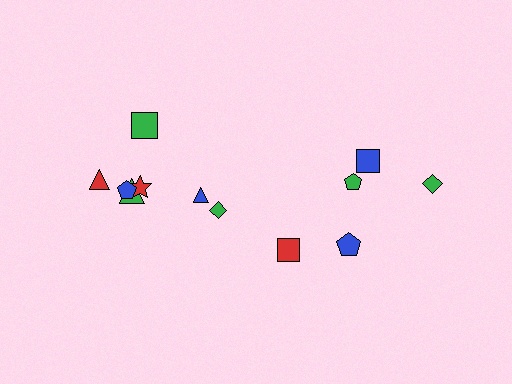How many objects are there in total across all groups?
There are 12 objects.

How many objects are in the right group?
There are 5 objects.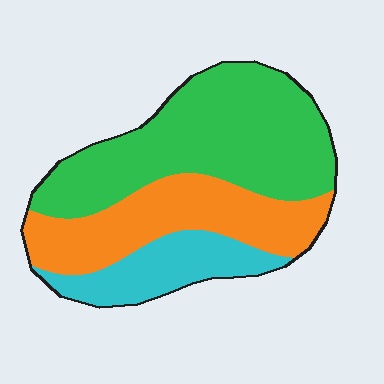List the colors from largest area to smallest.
From largest to smallest: green, orange, cyan.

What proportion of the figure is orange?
Orange takes up about one third (1/3) of the figure.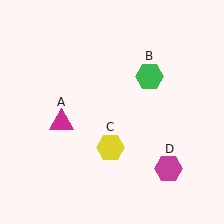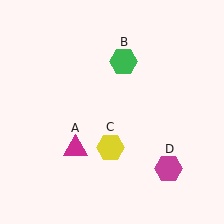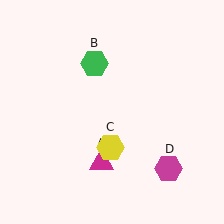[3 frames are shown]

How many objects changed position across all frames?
2 objects changed position: magenta triangle (object A), green hexagon (object B).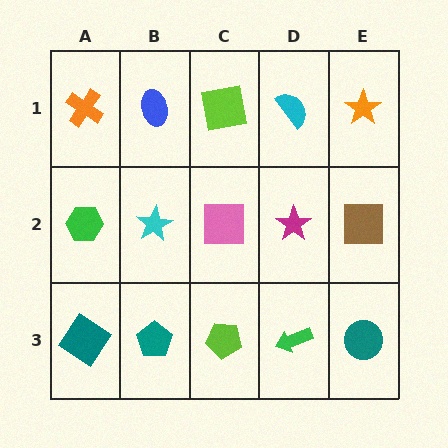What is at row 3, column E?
A teal circle.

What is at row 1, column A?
An orange cross.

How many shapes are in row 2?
5 shapes.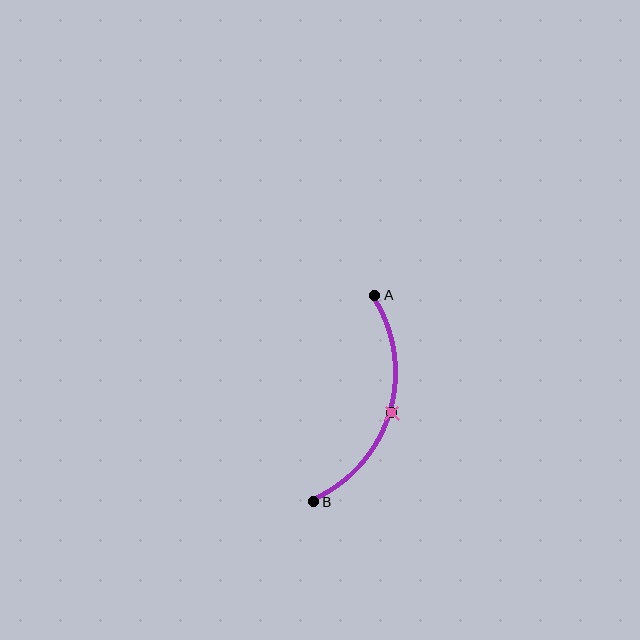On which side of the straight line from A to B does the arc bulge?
The arc bulges to the right of the straight line connecting A and B.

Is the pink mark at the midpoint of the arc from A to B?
Yes. The pink mark lies on the arc at equal arc-length from both A and B — it is the arc midpoint.